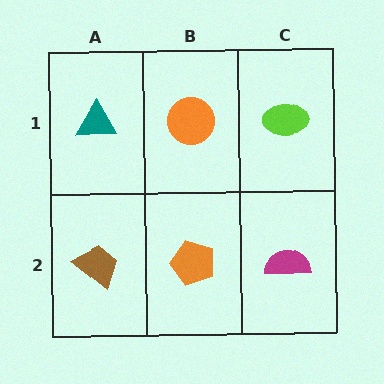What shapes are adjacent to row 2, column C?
A lime ellipse (row 1, column C), an orange pentagon (row 2, column B).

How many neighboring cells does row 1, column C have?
2.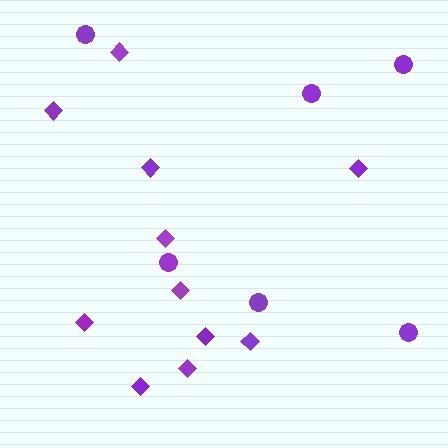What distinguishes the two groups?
There are 2 groups: one group of diamonds (11) and one group of circles (6).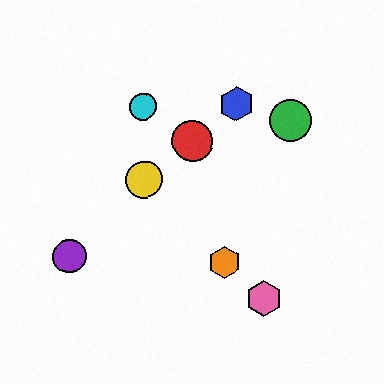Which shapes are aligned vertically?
The yellow circle, the cyan circle are aligned vertically.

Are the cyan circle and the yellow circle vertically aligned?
Yes, both are at x≈143.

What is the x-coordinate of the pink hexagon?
The pink hexagon is at x≈264.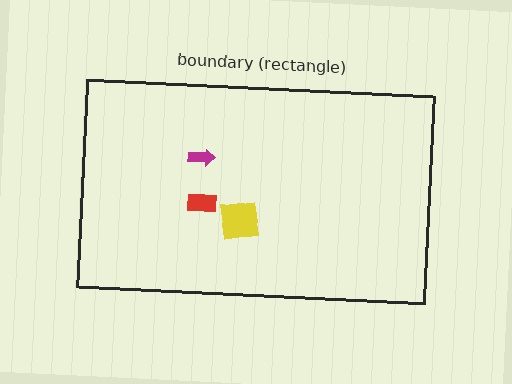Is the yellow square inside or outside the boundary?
Inside.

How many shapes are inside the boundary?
3 inside, 0 outside.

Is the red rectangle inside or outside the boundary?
Inside.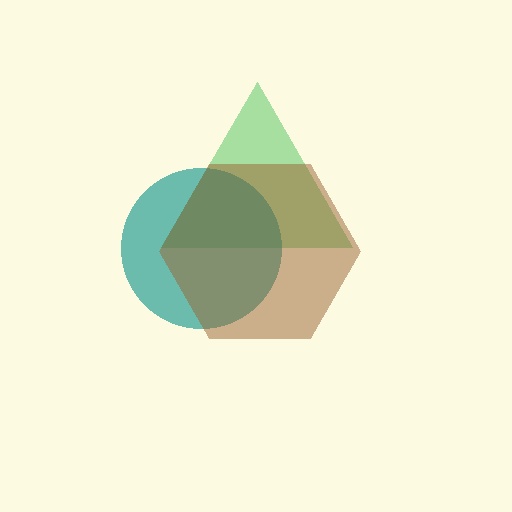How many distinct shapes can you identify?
There are 3 distinct shapes: a green triangle, a teal circle, a brown hexagon.